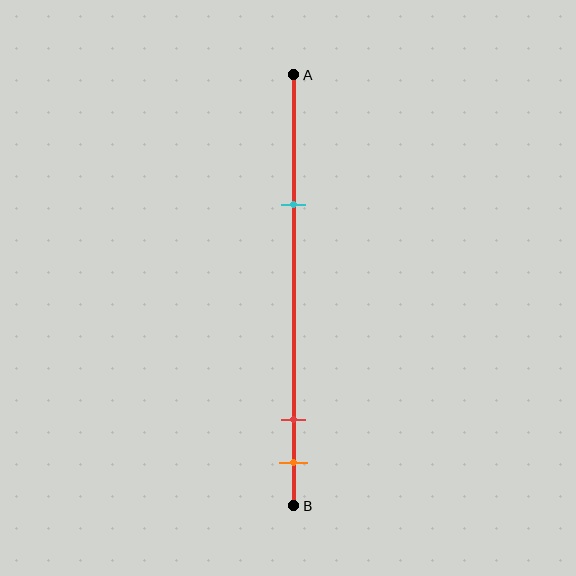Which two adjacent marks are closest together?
The red and orange marks are the closest adjacent pair.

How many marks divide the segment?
There are 3 marks dividing the segment.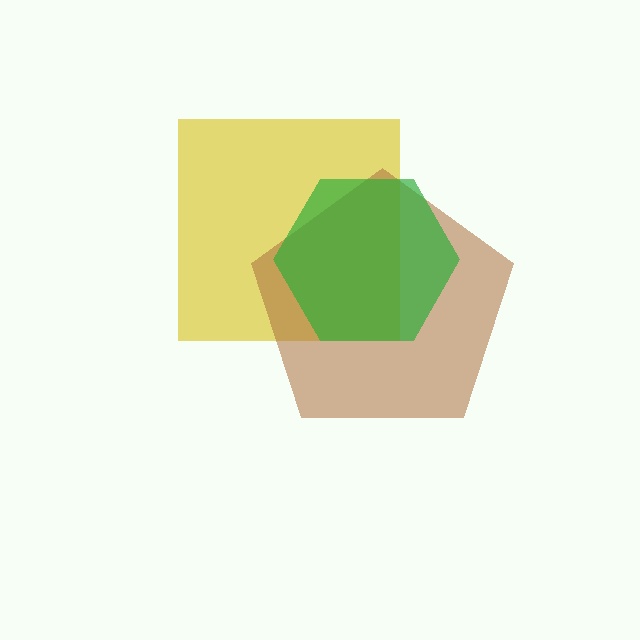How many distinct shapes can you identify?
There are 3 distinct shapes: a yellow square, a brown pentagon, a green hexagon.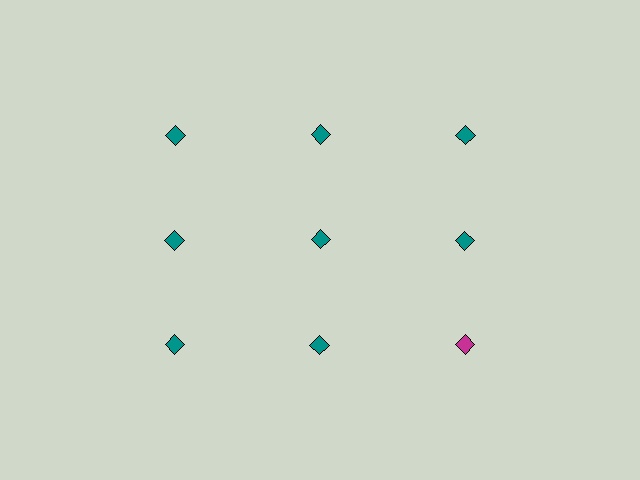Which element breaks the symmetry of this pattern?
The magenta diamond in the third row, center column breaks the symmetry. All other shapes are teal diamonds.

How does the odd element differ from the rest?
It has a different color: magenta instead of teal.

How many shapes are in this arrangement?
There are 9 shapes arranged in a grid pattern.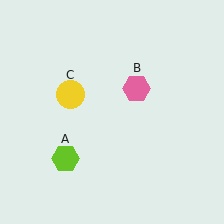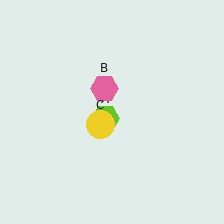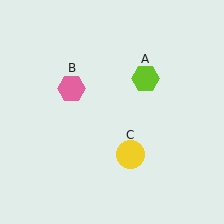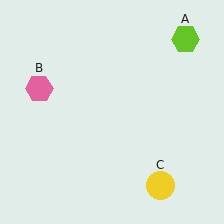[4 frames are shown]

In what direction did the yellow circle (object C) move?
The yellow circle (object C) moved down and to the right.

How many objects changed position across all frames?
3 objects changed position: lime hexagon (object A), pink hexagon (object B), yellow circle (object C).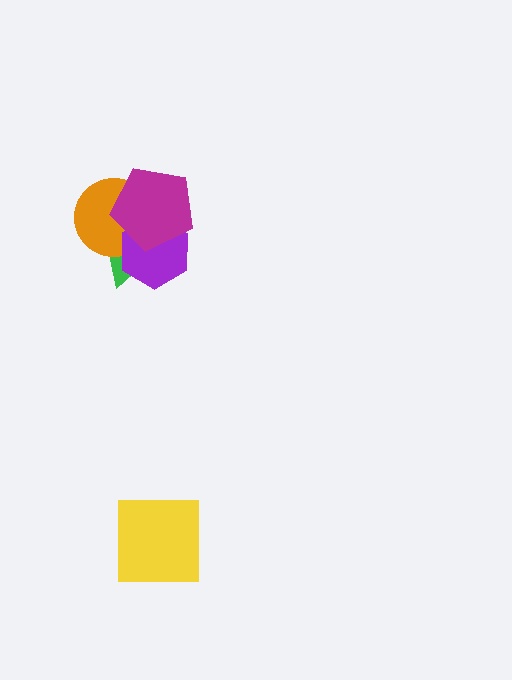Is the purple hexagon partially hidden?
Yes, it is partially covered by another shape.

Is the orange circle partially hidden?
Yes, it is partially covered by another shape.